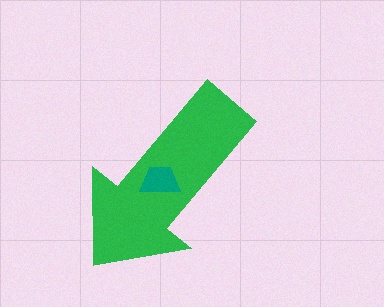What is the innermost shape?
The teal trapezoid.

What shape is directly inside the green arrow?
The teal trapezoid.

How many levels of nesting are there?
2.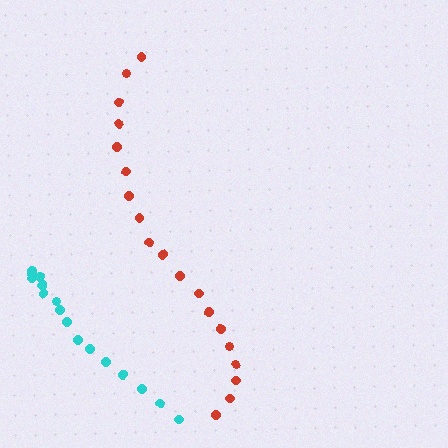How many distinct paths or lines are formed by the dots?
There are 2 distinct paths.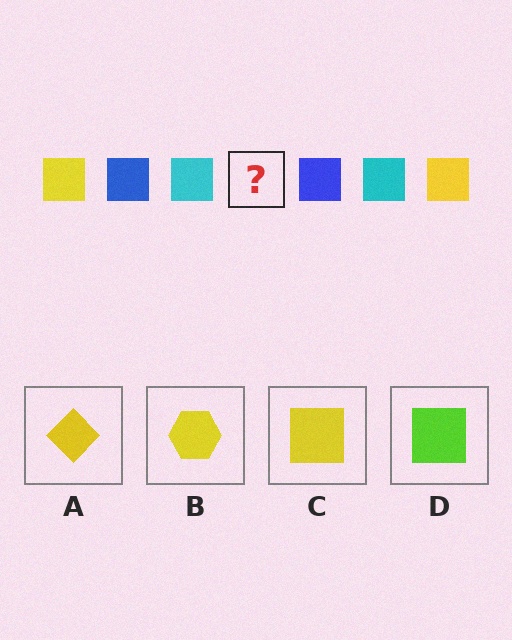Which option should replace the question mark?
Option C.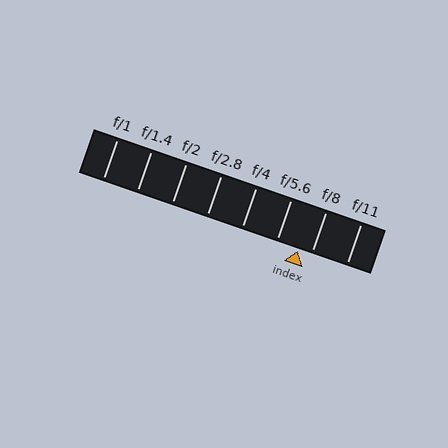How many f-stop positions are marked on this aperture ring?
There are 8 f-stop positions marked.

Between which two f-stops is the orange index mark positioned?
The index mark is between f/5.6 and f/8.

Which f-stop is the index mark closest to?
The index mark is closest to f/8.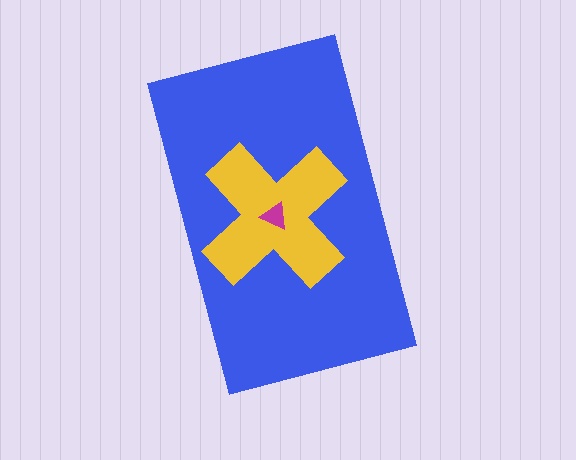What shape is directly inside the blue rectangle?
The yellow cross.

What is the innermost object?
The magenta triangle.